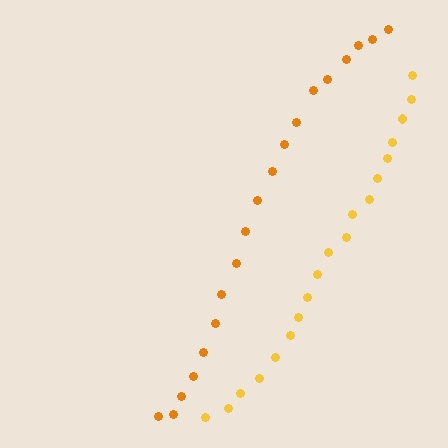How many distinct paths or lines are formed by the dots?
There are 2 distinct paths.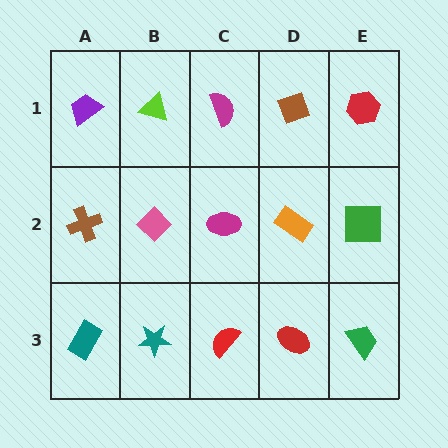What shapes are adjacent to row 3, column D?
An orange rectangle (row 2, column D), a red semicircle (row 3, column C), a green trapezoid (row 3, column E).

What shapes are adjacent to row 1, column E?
A green square (row 2, column E), a brown diamond (row 1, column D).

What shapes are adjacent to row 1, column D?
An orange rectangle (row 2, column D), a magenta semicircle (row 1, column C), a red hexagon (row 1, column E).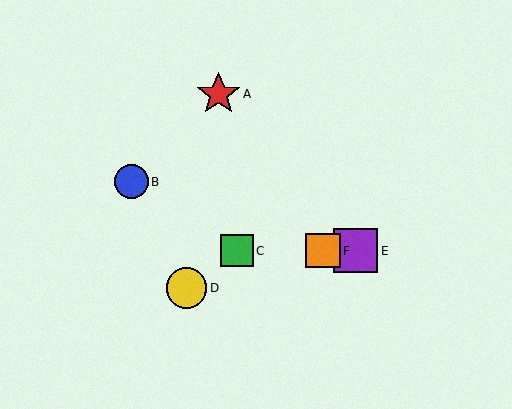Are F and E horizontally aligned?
Yes, both are at y≈251.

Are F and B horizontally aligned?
No, F is at y≈251 and B is at y≈182.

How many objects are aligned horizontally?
3 objects (C, E, F) are aligned horizontally.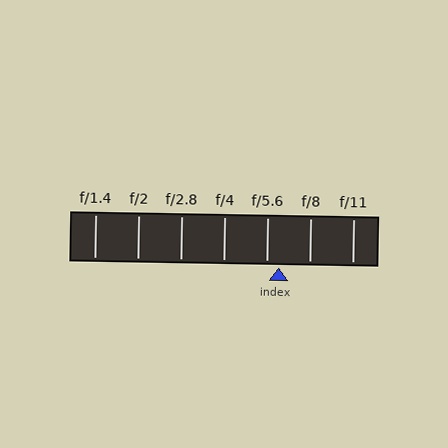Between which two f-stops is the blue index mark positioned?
The index mark is between f/5.6 and f/8.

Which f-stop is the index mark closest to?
The index mark is closest to f/5.6.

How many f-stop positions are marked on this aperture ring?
There are 7 f-stop positions marked.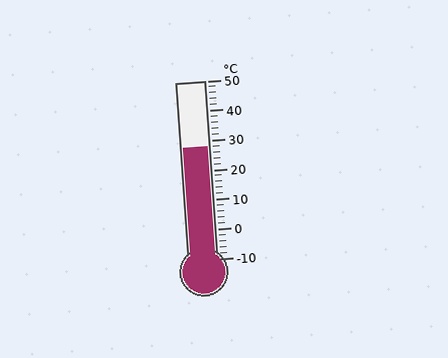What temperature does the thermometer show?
The thermometer shows approximately 28°C.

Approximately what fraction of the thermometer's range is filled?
The thermometer is filled to approximately 65% of its range.